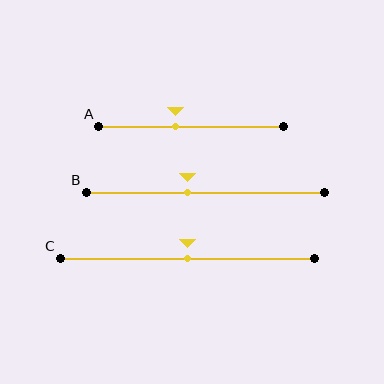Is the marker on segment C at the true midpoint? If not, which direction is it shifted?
Yes, the marker on segment C is at the true midpoint.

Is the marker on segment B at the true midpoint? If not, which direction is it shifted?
No, the marker on segment B is shifted to the left by about 8% of the segment length.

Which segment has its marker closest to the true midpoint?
Segment C has its marker closest to the true midpoint.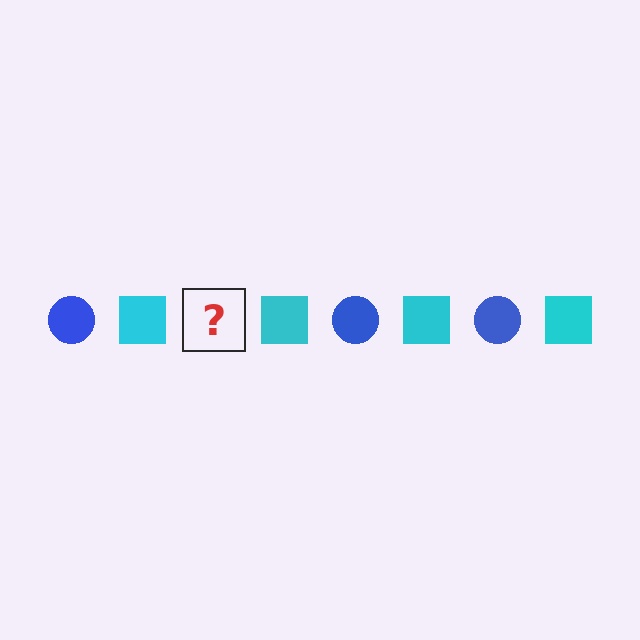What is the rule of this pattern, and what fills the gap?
The rule is that the pattern alternates between blue circle and cyan square. The gap should be filled with a blue circle.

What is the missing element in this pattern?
The missing element is a blue circle.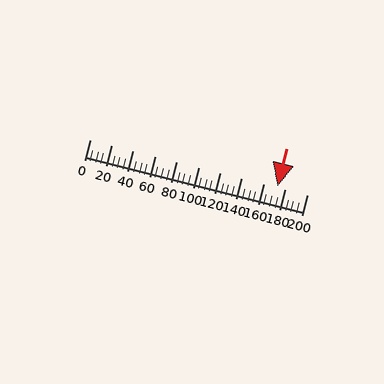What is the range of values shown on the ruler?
The ruler shows values from 0 to 200.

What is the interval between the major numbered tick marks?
The major tick marks are spaced 20 units apart.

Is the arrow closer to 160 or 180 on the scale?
The arrow is closer to 180.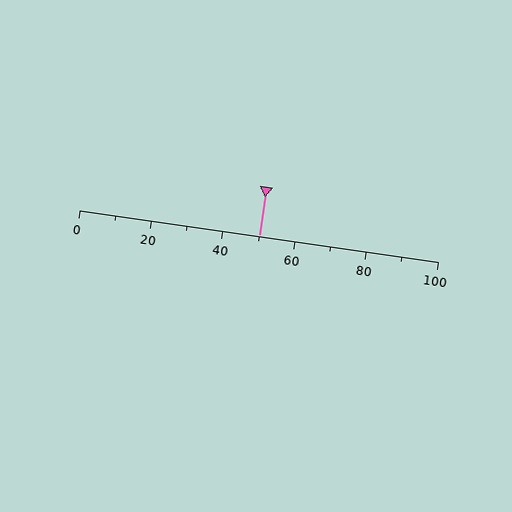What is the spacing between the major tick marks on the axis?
The major ticks are spaced 20 apart.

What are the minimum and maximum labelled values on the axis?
The axis runs from 0 to 100.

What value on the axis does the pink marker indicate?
The marker indicates approximately 50.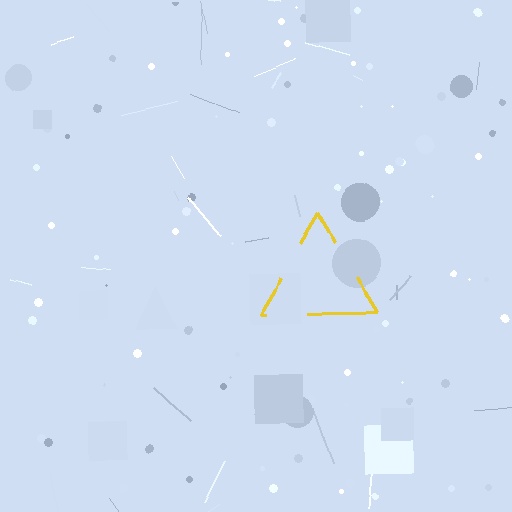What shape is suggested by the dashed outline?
The dashed outline suggests a triangle.